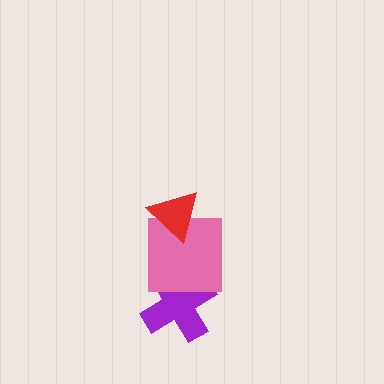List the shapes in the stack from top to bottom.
From top to bottom: the red triangle, the pink square, the purple cross.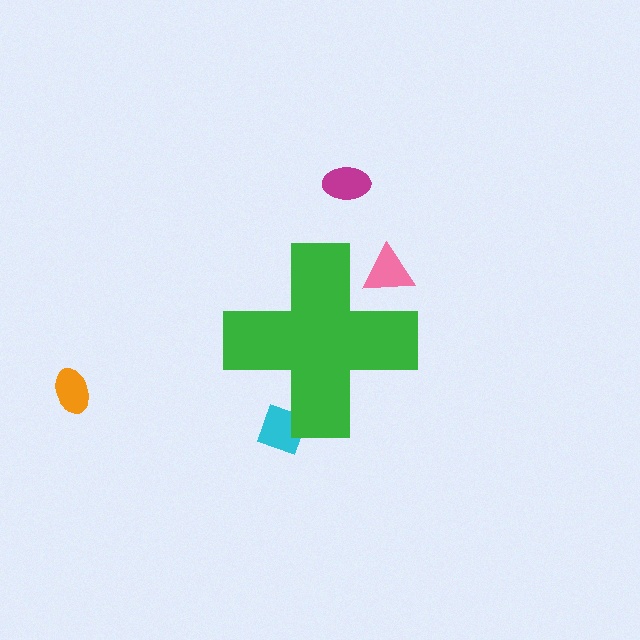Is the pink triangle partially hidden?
Yes, the pink triangle is partially hidden behind the green cross.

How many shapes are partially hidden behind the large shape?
2 shapes are partially hidden.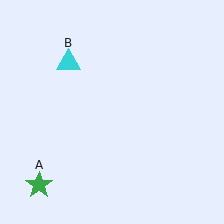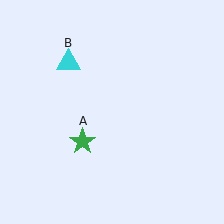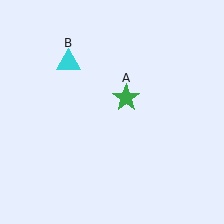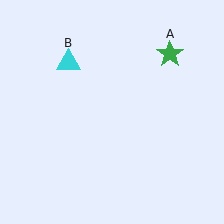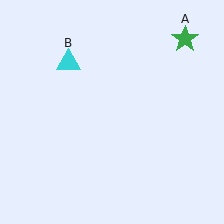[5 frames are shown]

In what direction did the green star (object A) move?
The green star (object A) moved up and to the right.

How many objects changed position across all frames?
1 object changed position: green star (object A).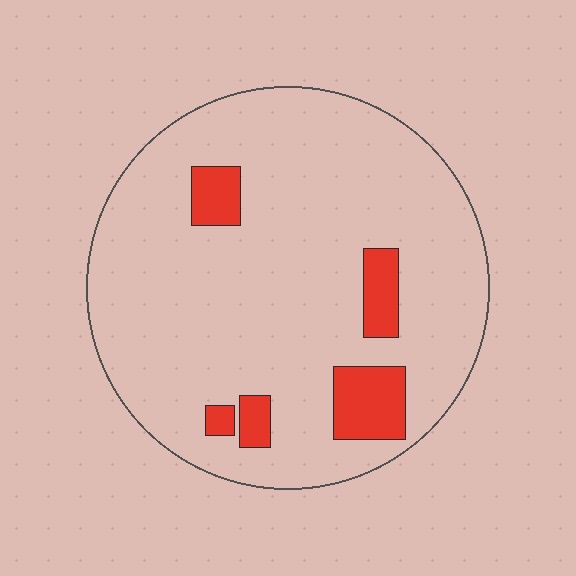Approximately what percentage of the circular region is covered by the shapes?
Approximately 10%.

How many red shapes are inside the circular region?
5.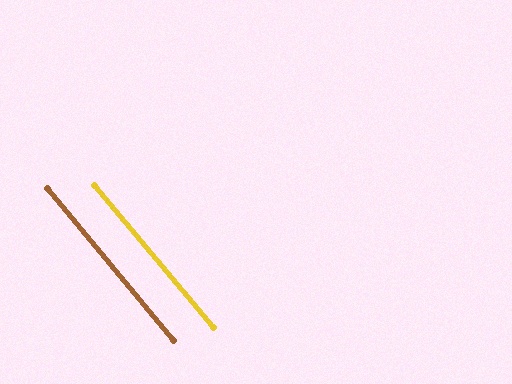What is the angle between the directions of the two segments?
Approximately 0 degrees.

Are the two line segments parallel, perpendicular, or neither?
Parallel — their directions differ by only 0.3°.